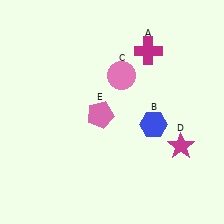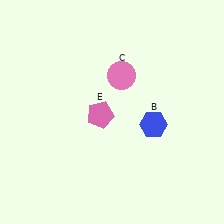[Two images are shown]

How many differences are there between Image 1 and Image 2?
There are 2 differences between the two images.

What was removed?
The magenta cross (A), the magenta star (D) were removed in Image 2.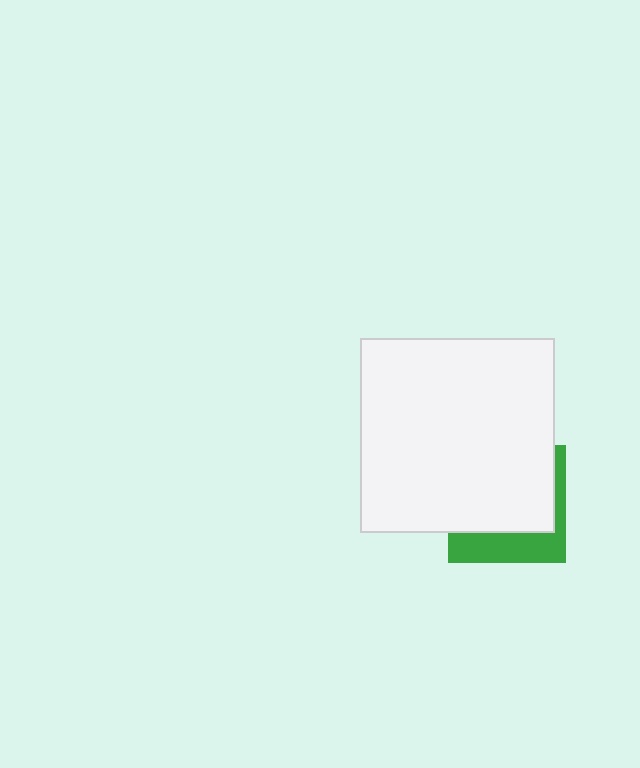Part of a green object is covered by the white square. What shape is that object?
It is a square.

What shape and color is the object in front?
The object in front is a white square.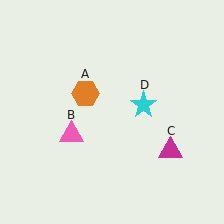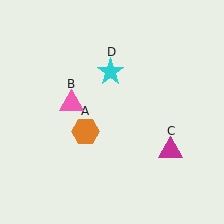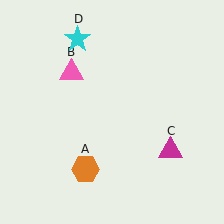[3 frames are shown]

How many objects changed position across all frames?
3 objects changed position: orange hexagon (object A), pink triangle (object B), cyan star (object D).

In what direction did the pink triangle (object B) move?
The pink triangle (object B) moved up.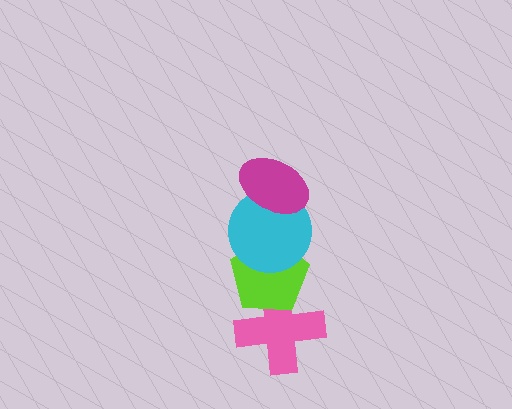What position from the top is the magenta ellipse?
The magenta ellipse is 1st from the top.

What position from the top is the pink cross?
The pink cross is 4th from the top.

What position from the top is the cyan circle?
The cyan circle is 2nd from the top.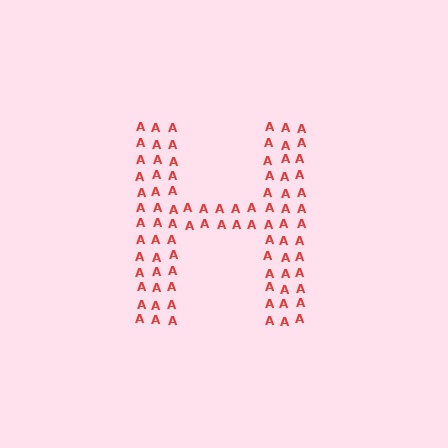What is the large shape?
The large shape is the letter H.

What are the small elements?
The small elements are letter A's.